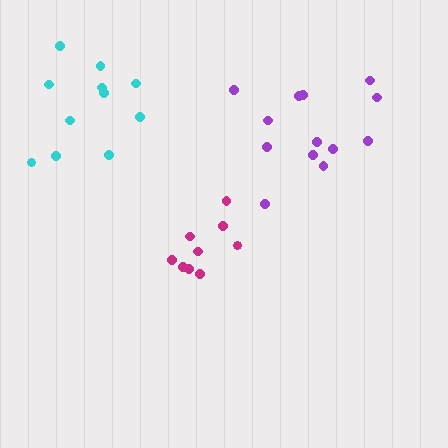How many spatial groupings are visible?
There are 3 spatial groupings.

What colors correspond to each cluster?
The clusters are colored: magenta, purple, cyan.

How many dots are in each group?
Group 1: 9 dots, Group 2: 13 dots, Group 3: 11 dots (33 total).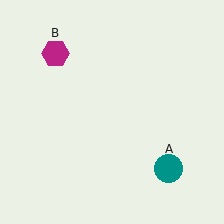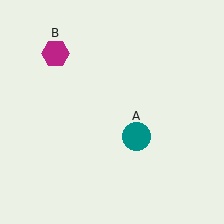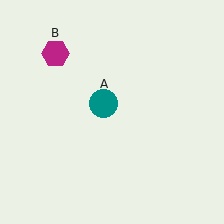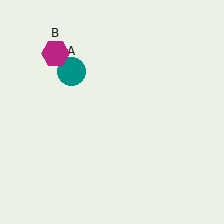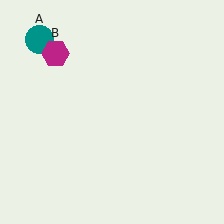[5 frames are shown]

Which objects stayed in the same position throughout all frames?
Magenta hexagon (object B) remained stationary.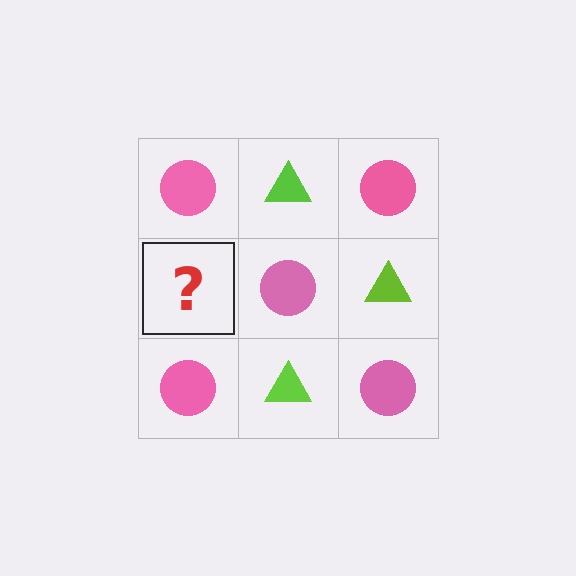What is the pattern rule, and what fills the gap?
The rule is that it alternates pink circle and lime triangle in a checkerboard pattern. The gap should be filled with a lime triangle.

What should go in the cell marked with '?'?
The missing cell should contain a lime triangle.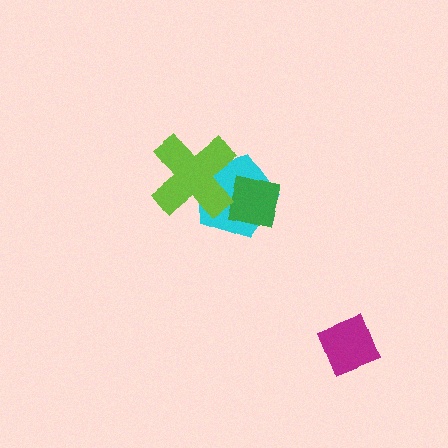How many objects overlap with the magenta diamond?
0 objects overlap with the magenta diamond.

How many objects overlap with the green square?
2 objects overlap with the green square.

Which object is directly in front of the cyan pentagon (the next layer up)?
The green square is directly in front of the cyan pentagon.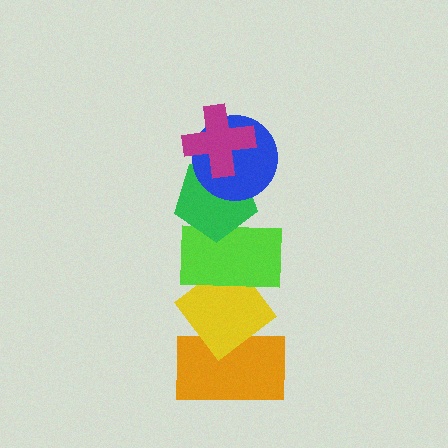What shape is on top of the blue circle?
The magenta cross is on top of the blue circle.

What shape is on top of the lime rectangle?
The green pentagon is on top of the lime rectangle.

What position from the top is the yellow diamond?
The yellow diamond is 5th from the top.